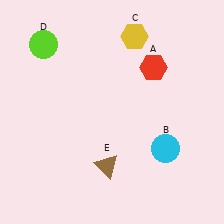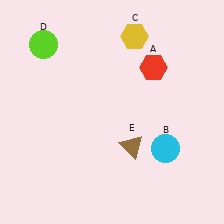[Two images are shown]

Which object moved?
The brown triangle (E) moved right.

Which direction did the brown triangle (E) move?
The brown triangle (E) moved right.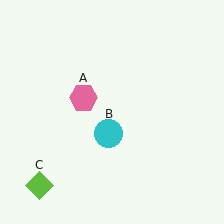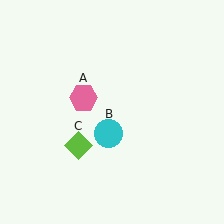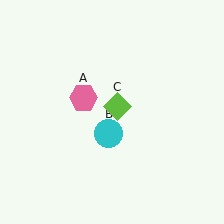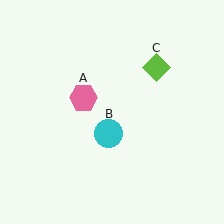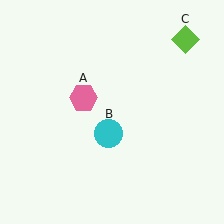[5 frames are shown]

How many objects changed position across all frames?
1 object changed position: lime diamond (object C).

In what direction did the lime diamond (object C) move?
The lime diamond (object C) moved up and to the right.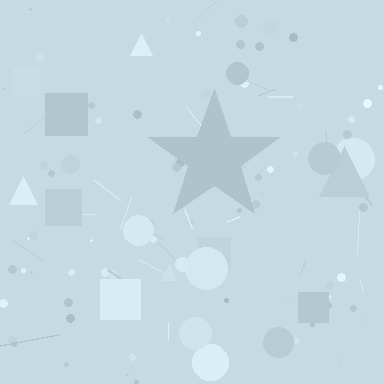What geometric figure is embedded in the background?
A star is embedded in the background.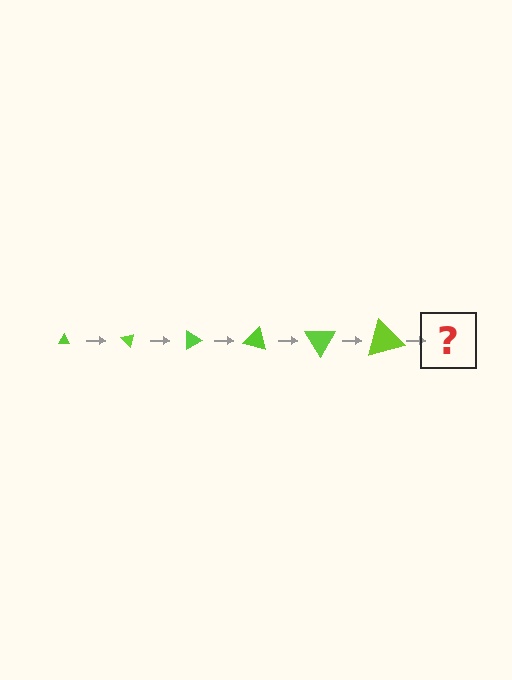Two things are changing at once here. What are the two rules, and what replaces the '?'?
The two rules are that the triangle grows larger each step and it rotates 45 degrees each step. The '?' should be a triangle, larger than the previous one and rotated 270 degrees from the start.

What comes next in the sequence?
The next element should be a triangle, larger than the previous one and rotated 270 degrees from the start.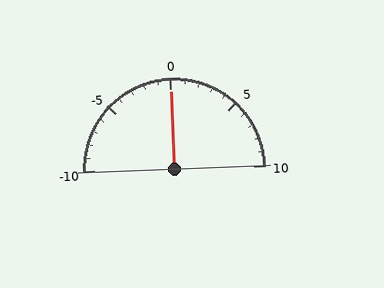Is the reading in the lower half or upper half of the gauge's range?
The reading is in the upper half of the range (-10 to 10).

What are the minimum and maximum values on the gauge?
The gauge ranges from -10 to 10.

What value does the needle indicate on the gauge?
The needle indicates approximately 0.